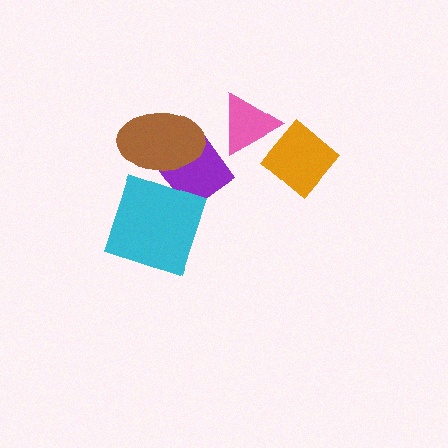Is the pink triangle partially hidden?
No, no other shape covers it.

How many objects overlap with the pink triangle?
0 objects overlap with the pink triangle.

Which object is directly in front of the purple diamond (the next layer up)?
The brown ellipse is directly in front of the purple diamond.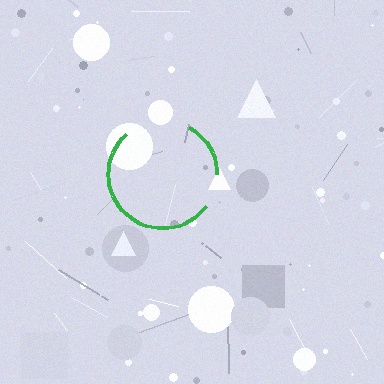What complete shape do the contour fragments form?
The contour fragments form a circle.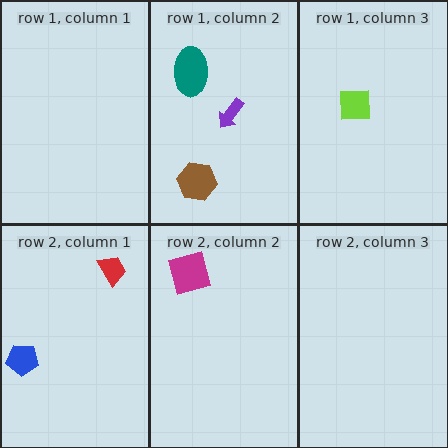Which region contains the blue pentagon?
The row 2, column 1 region.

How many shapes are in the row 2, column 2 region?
1.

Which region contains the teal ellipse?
The row 1, column 2 region.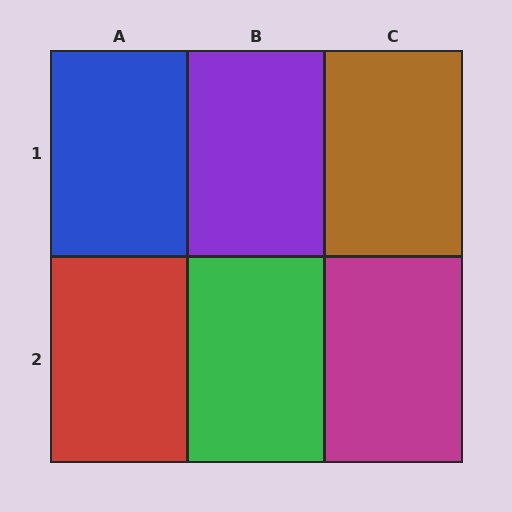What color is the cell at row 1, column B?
Purple.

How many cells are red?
1 cell is red.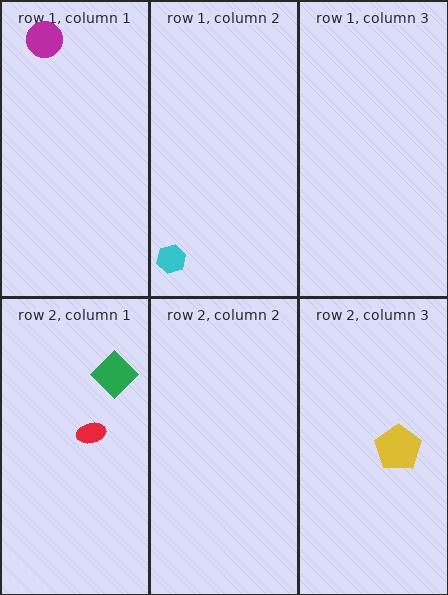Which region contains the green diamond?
The row 2, column 1 region.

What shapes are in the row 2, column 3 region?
The yellow pentagon.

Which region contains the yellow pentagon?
The row 2, column 3 region.